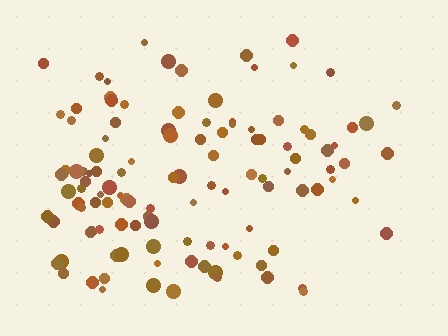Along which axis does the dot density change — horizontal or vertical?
Horizontal.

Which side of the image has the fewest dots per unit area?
The right.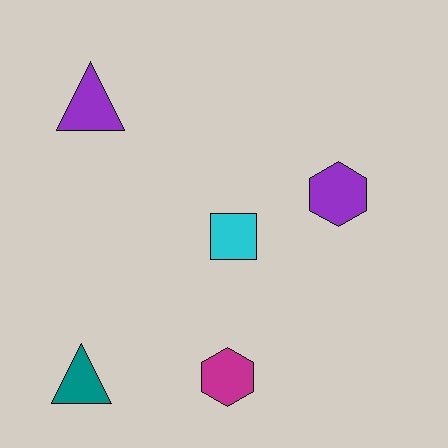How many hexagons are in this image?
There are 2 hexagons.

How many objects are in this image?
There are 5 objects.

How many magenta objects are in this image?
There is 1 magenta object.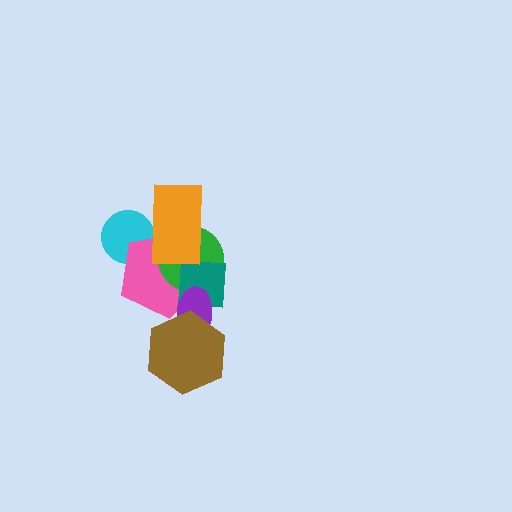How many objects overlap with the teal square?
3 objects overlap with the teal square.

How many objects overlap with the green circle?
3 objects overlap with the green circle.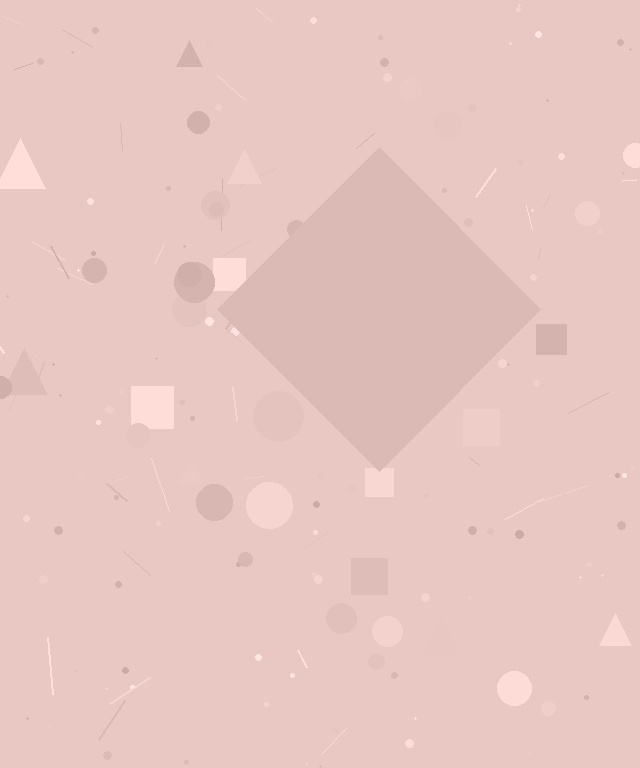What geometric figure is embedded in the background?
A diamond is embedded in the background.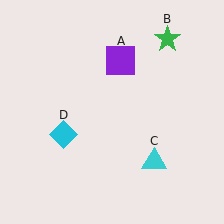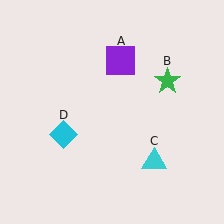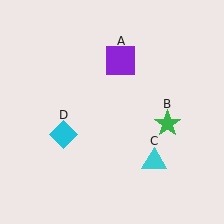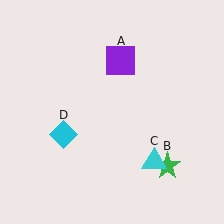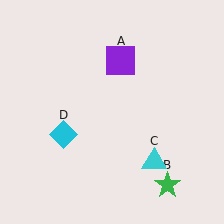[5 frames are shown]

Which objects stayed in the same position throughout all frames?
Purple square (object A) and cyan triangle (object C) and cyan diamond (object D) remained stationary.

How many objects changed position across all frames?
1 object changed position: green star (object B).